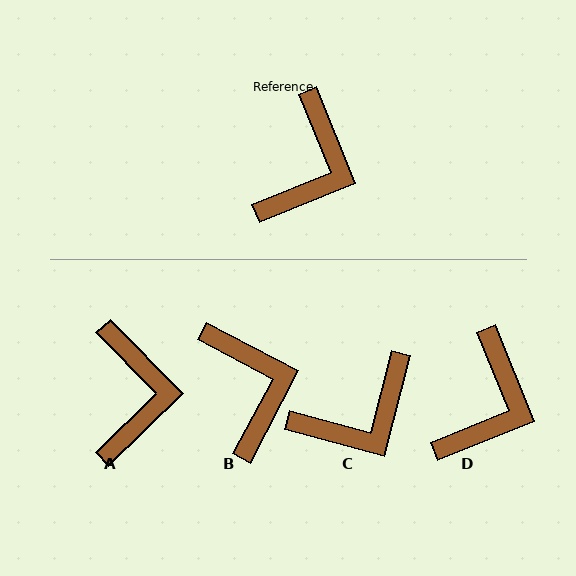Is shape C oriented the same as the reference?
No, it is off by about 37 degrees.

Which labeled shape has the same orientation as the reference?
D.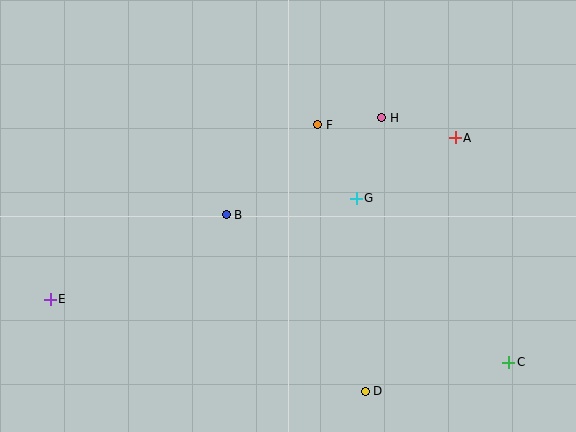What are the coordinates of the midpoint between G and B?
The midpoint between G and B is at (291, 207).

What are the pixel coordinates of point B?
Point B is at (226, 215).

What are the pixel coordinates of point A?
Point A is at (455, 138).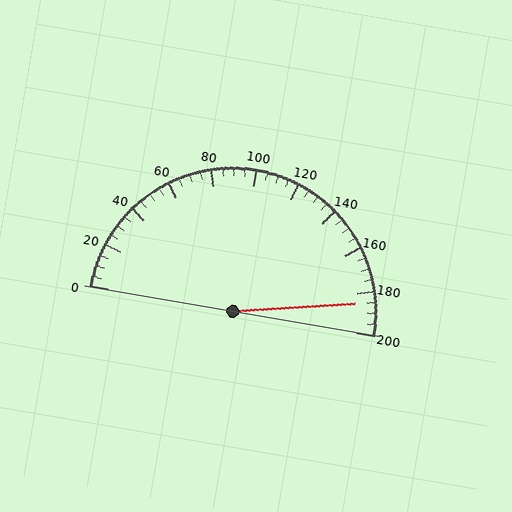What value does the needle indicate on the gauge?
The needle indicates approximately 185.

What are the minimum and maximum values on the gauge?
The gauge ranges from 0 to 200.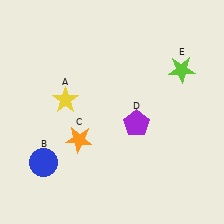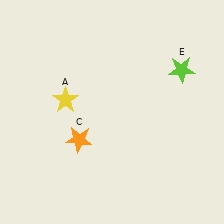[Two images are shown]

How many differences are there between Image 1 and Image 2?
There are 2 differences between the two images.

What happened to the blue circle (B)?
The blue circle (B) was removed in Image 2. It was in the bottom-left area of Image 1.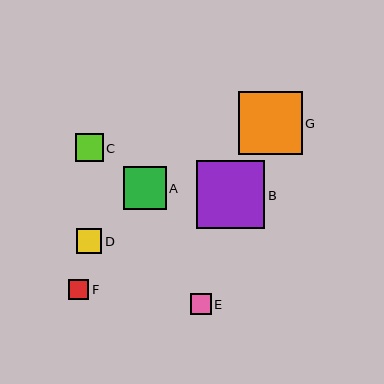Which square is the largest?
Square B is the largest with a size of approximately 68 pixels.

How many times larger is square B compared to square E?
Square B is approximately 3.2 times the size of square E.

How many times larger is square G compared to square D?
Square G is approximately 2.5 times the size of square D.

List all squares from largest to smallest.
From largest to smallest: B, G, A, C, D, E, F.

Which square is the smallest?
Square F is the smallest with a size of approximately 20 pixels.